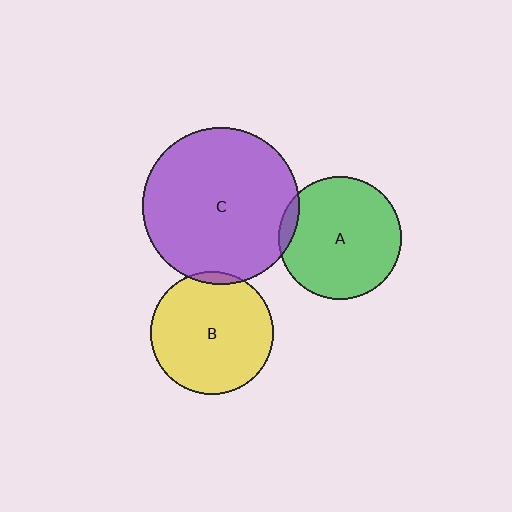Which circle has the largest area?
Circle C (purple).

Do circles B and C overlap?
Yes.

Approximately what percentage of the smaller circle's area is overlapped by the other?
Approximately 5%.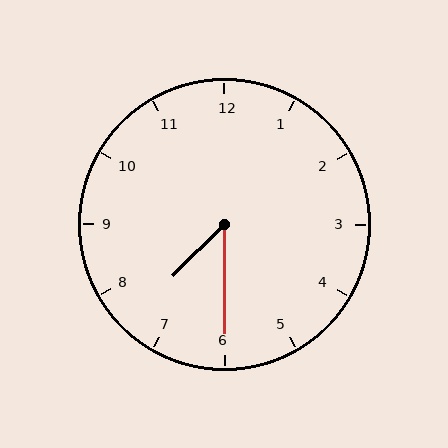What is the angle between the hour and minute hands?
Approximately 45 degrees.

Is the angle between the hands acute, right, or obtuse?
It is acute.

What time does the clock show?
7:30.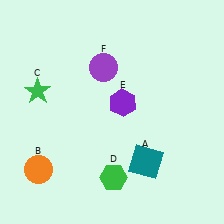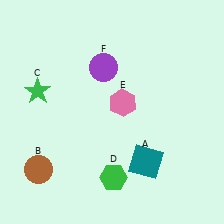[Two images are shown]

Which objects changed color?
B changed from orange to brown. E changed from purple to pink.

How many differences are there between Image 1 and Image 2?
There are 2 differences between the two images.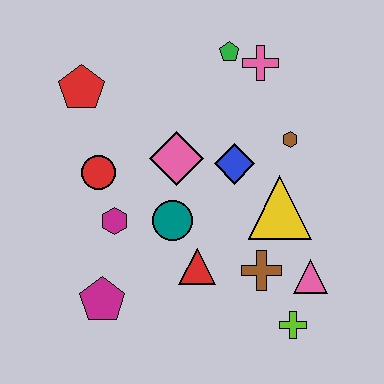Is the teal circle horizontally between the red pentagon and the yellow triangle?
Yes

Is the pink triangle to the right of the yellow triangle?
Yes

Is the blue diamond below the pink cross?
Yes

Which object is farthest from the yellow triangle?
The red pentagon is farthest from the yellow triangle.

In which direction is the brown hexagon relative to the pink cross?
The brown hexagon is below the pink cross.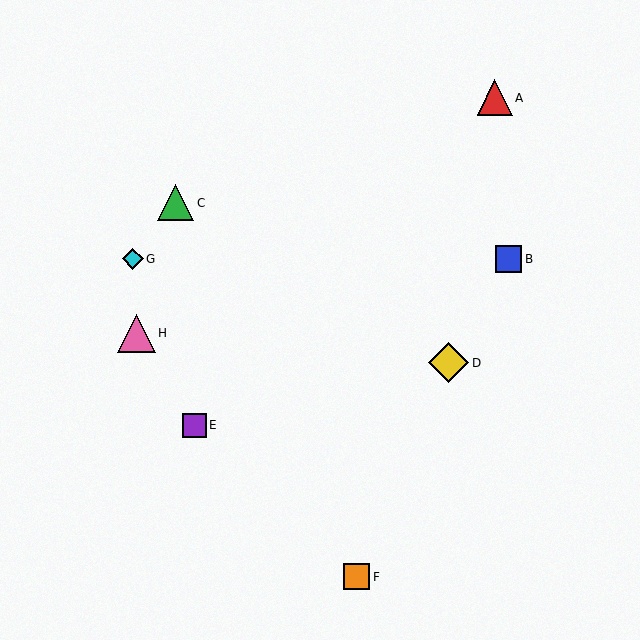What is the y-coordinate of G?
Object G is at y≈259.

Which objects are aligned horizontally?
Objects B, G are aligned horizontally.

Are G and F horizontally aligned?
No, G is at y≈259 and F is at y≈577.